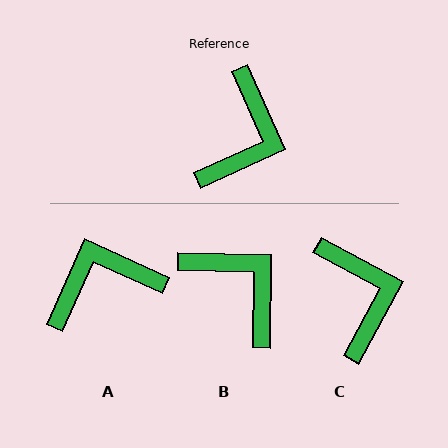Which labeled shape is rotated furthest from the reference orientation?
A, about 131 degrees away.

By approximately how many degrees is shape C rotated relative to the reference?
Approximately 37 degrees counter-clockwise.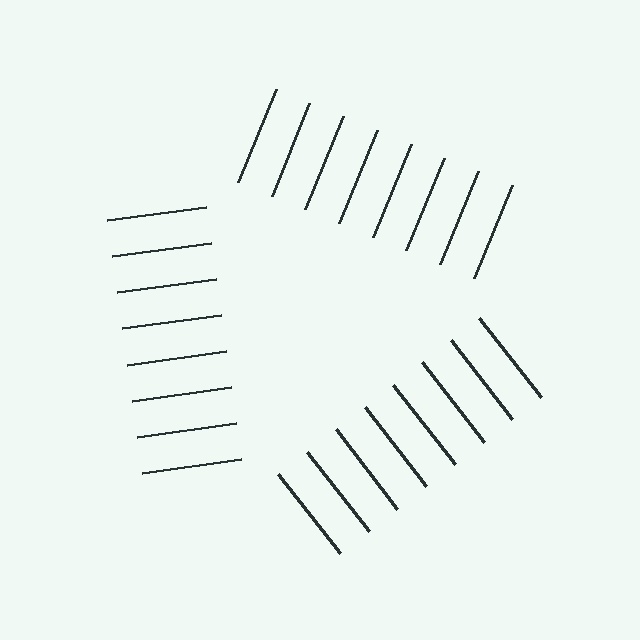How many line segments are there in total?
24 — 8 along each of the 3 edges.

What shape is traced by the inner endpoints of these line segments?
An illusory triangle — the line segments terminate on its edges but no continuous stroke is drawn.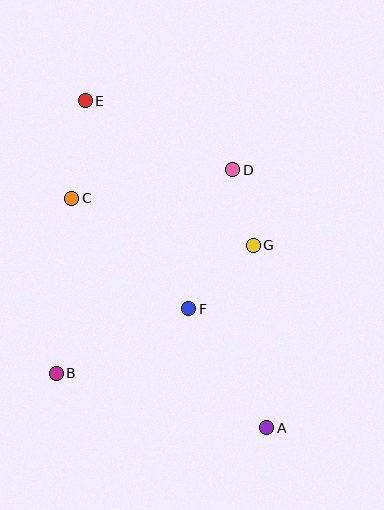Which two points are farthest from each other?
Points A and E are farthest from each other.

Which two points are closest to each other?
Points D and G are closest to each other.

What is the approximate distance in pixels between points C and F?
The distance between C and F is approximately 161 pixels.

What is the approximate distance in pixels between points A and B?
The distance between A and B is approximately 218 pixels.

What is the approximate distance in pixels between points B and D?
The distance between B and D is approximately 269 pixels.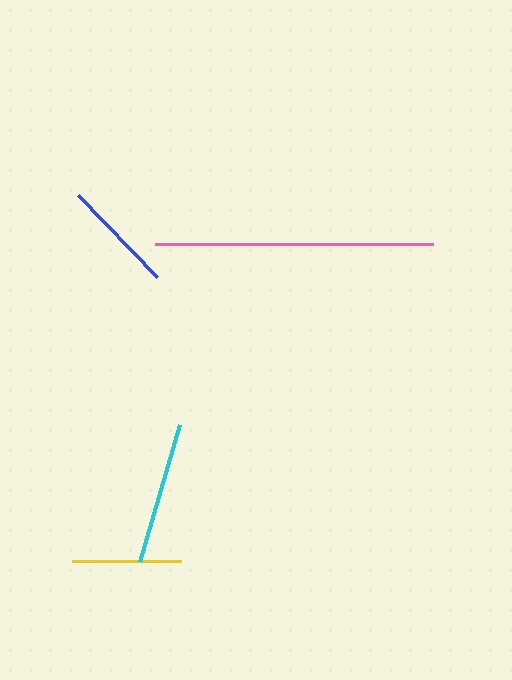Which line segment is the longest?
The pink line is the longest at approximately 278 pixels.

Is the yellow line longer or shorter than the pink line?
The pink line is longer than the yellow line.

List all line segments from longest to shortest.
From longest to shortest: pink, cyan, blue, yellow.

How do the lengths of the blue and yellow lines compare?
The blue and yellow lines are approximately the same length.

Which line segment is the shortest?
The yellow line is the shortest at approximately 109 pixels.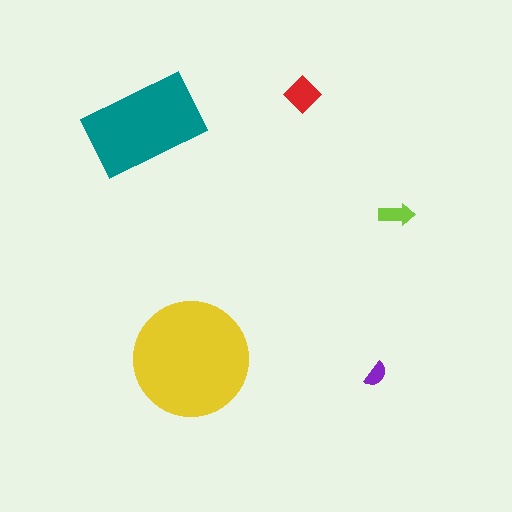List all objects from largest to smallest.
The yellow circle, the teal rectangle, the red diamond, the lime arrow, the purple semicircle.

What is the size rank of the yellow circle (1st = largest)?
1st.